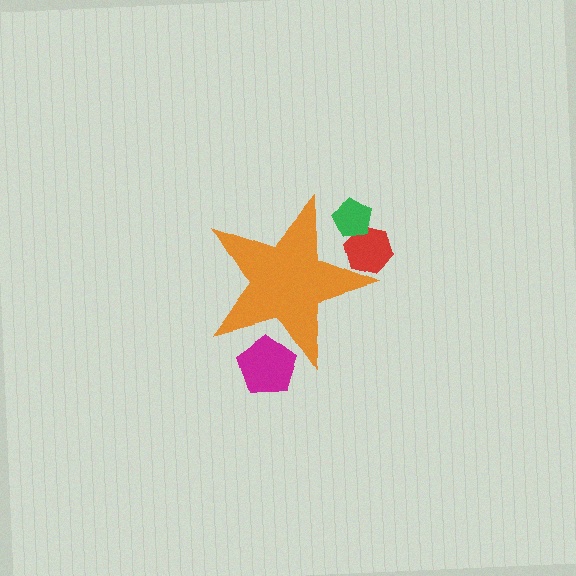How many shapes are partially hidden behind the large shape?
3 shapes are partially hidden.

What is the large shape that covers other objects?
An orange star.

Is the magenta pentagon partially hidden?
Yes, the magenta pentagon is partially hidden behind the orange star.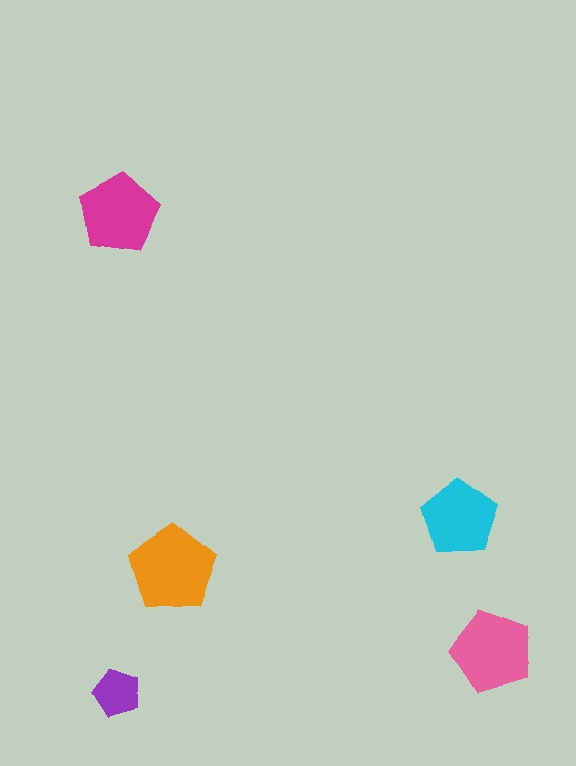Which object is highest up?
The magenta pentagon is topmost.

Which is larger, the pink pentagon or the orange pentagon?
The orange one.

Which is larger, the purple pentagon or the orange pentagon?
The orange one.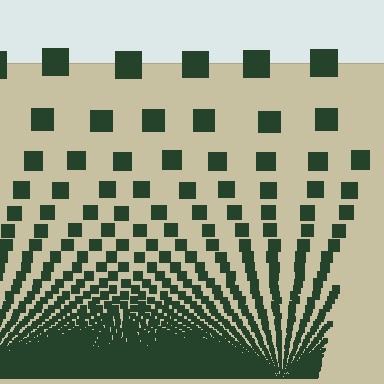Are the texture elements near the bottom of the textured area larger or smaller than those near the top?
Smaller. The gradient is inverted — elements near the bottom are smaller and denser.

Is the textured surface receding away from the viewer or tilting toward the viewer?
The surface appears to tilt toward the viewer. Texture elements get larger and sparser toward the top.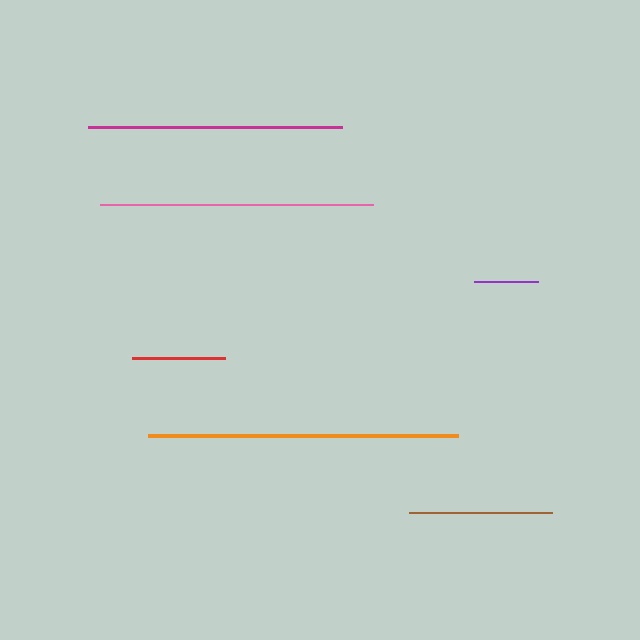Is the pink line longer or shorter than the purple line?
The pink line is longer than the purple line.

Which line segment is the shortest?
The purple line is the shortest at approximately 65 pixels.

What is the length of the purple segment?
The purple segment is approximately 65 pixels long.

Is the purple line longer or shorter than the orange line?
The orange line is longer than the purple line.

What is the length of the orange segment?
The orange segment is approximately 310 pixels long.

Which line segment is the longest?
The orange line is the longest at approximately 310 pixels.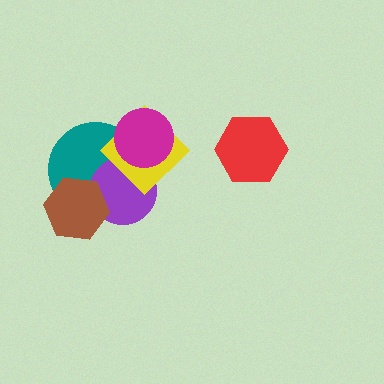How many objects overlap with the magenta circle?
2 objects overlap with the magenta circle.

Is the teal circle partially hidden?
Yes, it is partially covered by another shape.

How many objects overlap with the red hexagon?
0 objects overlap with the red hexagon.